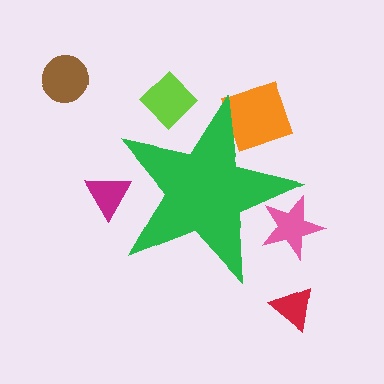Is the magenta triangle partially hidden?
Yes, the magenta triangle is partially hidden behind the green star.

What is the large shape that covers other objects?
A green star.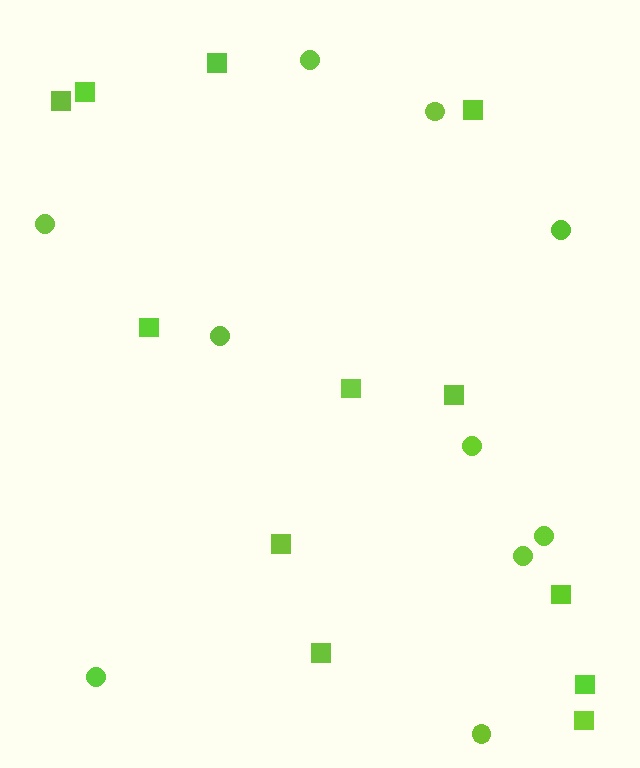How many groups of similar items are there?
There are 2 groups: one group of squares (12) and one group of circles (10).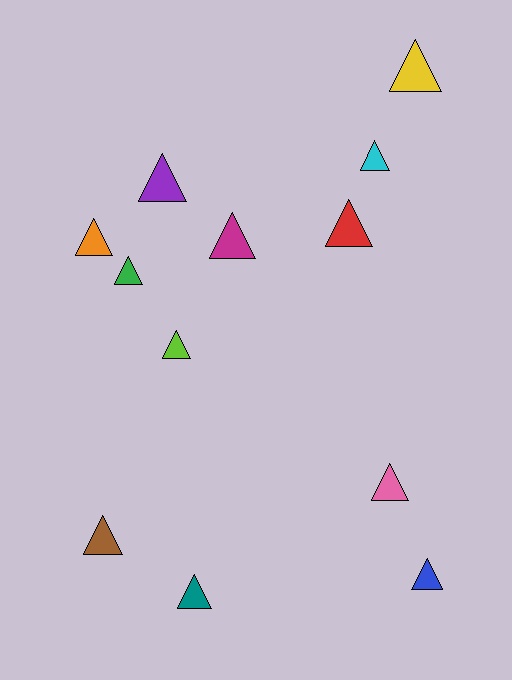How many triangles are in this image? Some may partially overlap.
There are 12 triangles.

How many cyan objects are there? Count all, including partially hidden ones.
There is 1 cyan object.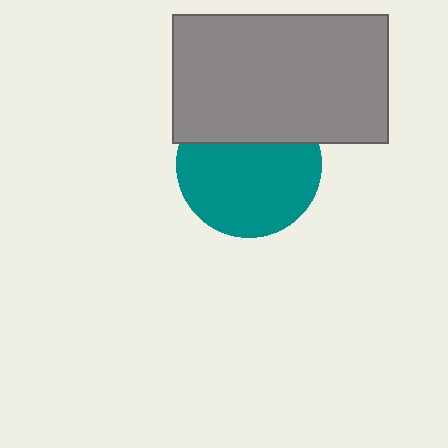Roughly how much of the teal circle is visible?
Most of it is visible (roughly 68%).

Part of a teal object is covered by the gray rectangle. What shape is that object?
It is a circle.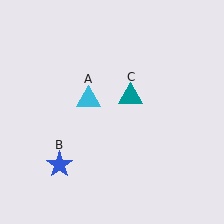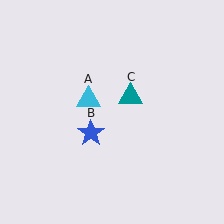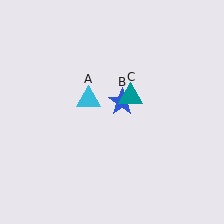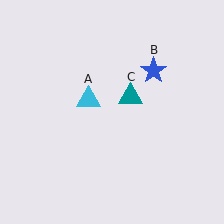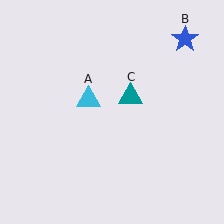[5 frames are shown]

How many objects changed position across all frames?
1 object changed position: blue star (object B).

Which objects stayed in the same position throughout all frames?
Cyan triangle (object A) and teal triangle (object C) remained stationary.